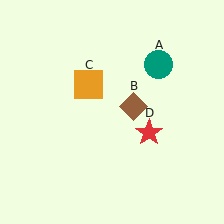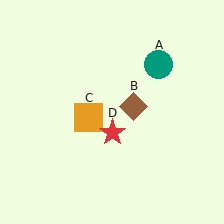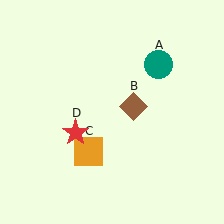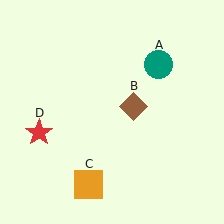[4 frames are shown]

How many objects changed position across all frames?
2 objects changed position: orange square (object C), red star (object D).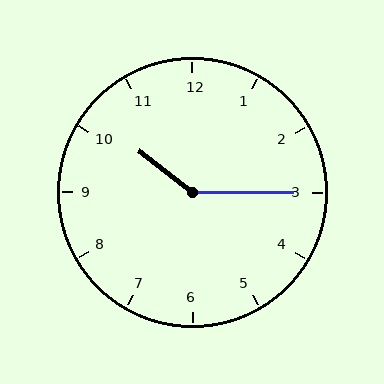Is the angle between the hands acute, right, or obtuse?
It is obtuse.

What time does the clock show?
10:15.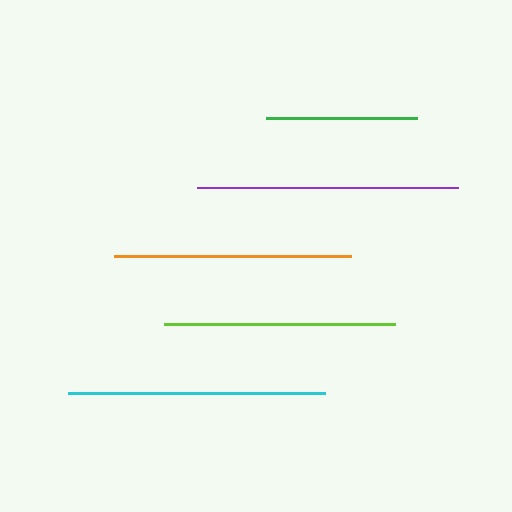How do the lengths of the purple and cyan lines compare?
The purple and cyan lines are approximately the same length.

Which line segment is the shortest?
The green line is the shortest at approximately 151 pixels.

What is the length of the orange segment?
The orange segment is approximately 237 pixels long.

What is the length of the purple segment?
The purple segment is approximately 261 pixels long.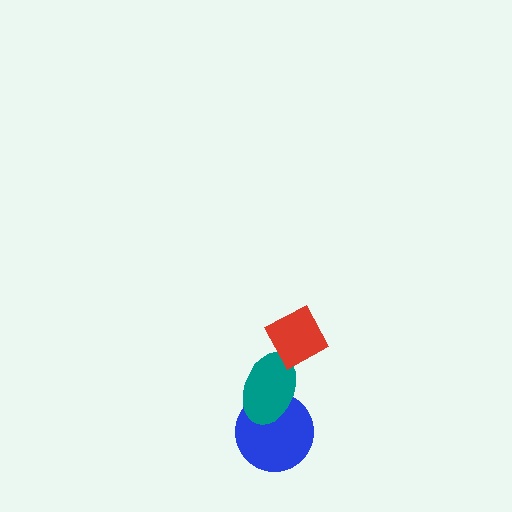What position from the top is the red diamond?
The red diamond is 1st from the top.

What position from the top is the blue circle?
The blue circle is 3rd from the top.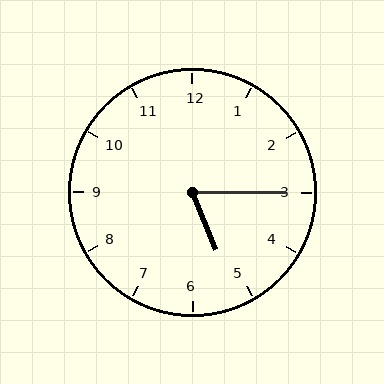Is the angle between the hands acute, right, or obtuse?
It is acute.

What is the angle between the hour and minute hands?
Approximately 68 degrees.